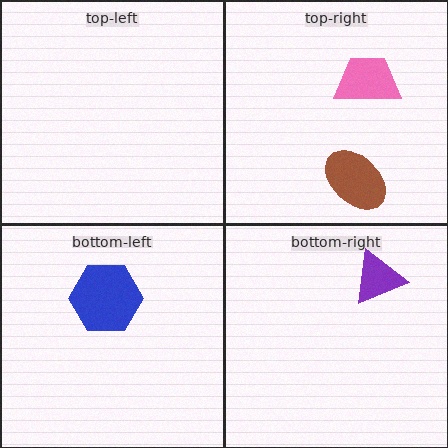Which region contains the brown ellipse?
The top-right region.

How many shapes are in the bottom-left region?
1.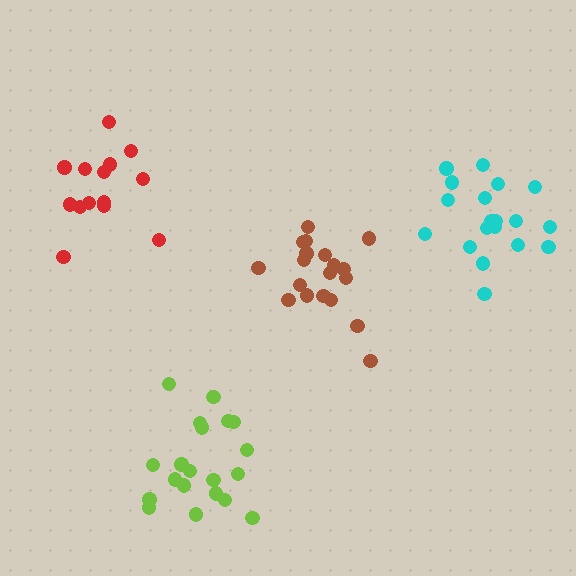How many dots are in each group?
Group 1: 19 dots, Group 2: 20 dots, Group 3: 14 dots, Group 4: 19 dots (72 total).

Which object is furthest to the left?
The red cluster is leftmost.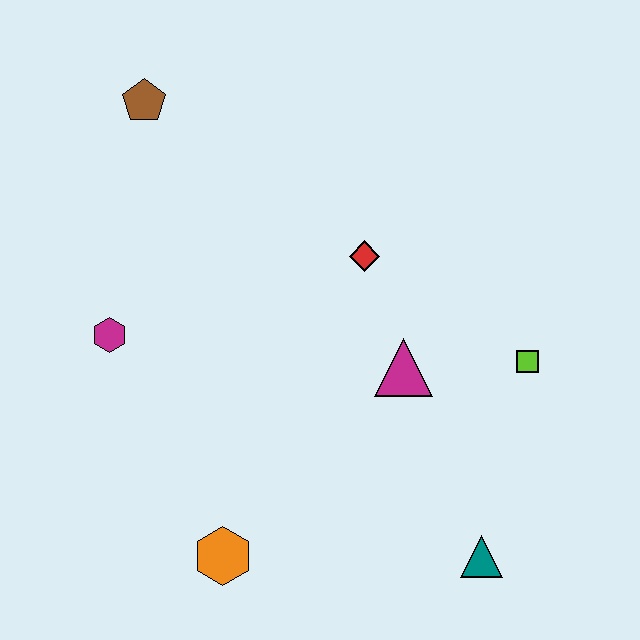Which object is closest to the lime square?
The magenta triangle is closest to the lime square.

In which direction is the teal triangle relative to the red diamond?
The teal triangle is below the red diamond.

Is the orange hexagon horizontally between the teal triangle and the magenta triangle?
No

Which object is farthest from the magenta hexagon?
The teal triangle is farthest from the magenta hexagon.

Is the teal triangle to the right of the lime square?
No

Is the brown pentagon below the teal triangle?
No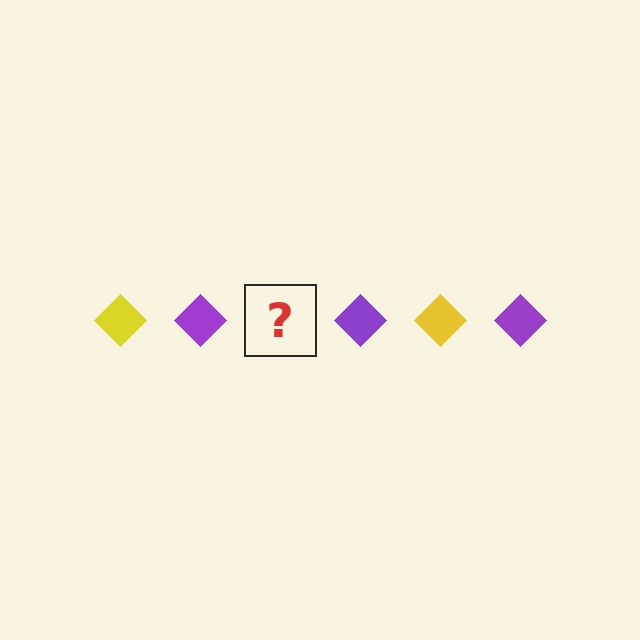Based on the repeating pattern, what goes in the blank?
The blank should be a yellow diamond.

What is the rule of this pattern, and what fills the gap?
The rule is that the pattern cycles through yellow, purple diamonds. The gap should be filled with a yellow diamond.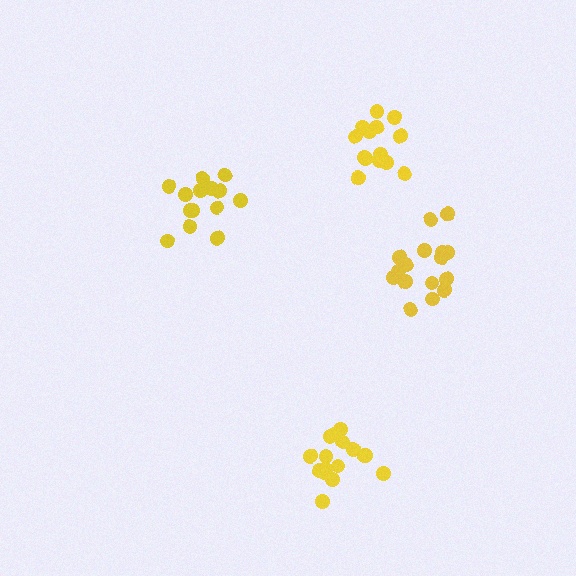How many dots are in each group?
Group 1: 14 dots, Group 2: 16 dots, Group 3: 14 dots, Group 4: 16 dots (60 total).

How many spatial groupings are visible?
There are 4 spatial groupings.